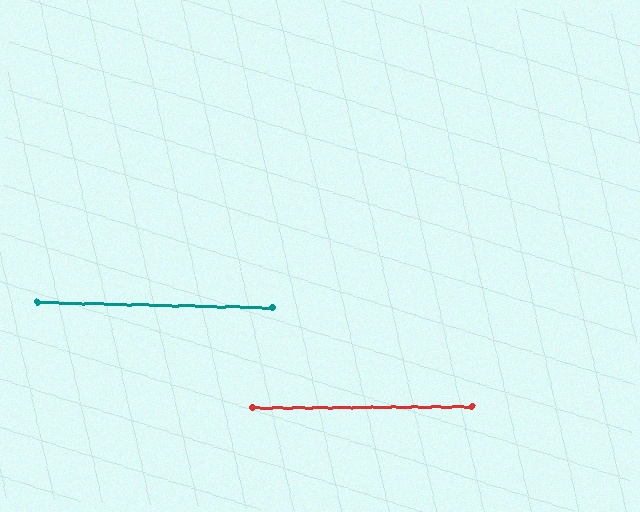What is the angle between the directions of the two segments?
Approximately 2 degrees.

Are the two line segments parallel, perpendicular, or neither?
Parallel — their directions differ by only 1.5°.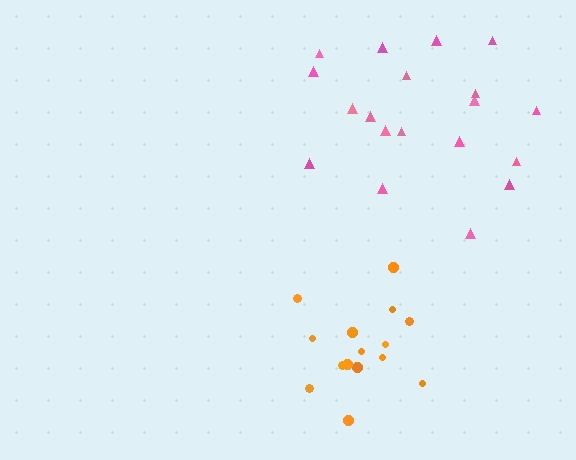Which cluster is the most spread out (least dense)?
Pink.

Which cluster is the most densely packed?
Orange.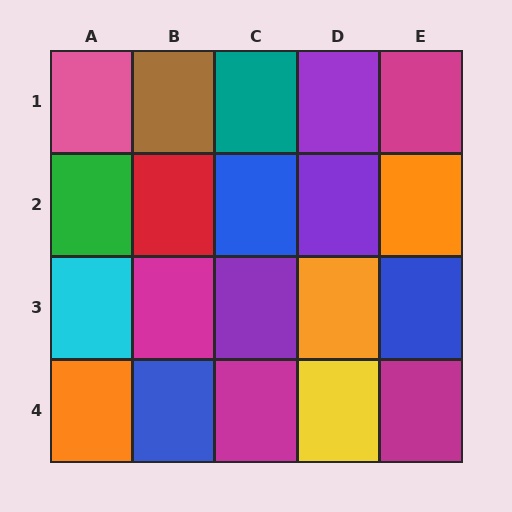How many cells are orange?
3 cells are orange.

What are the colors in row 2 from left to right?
Green, red, blue, purple, orange.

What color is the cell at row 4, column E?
Magenta.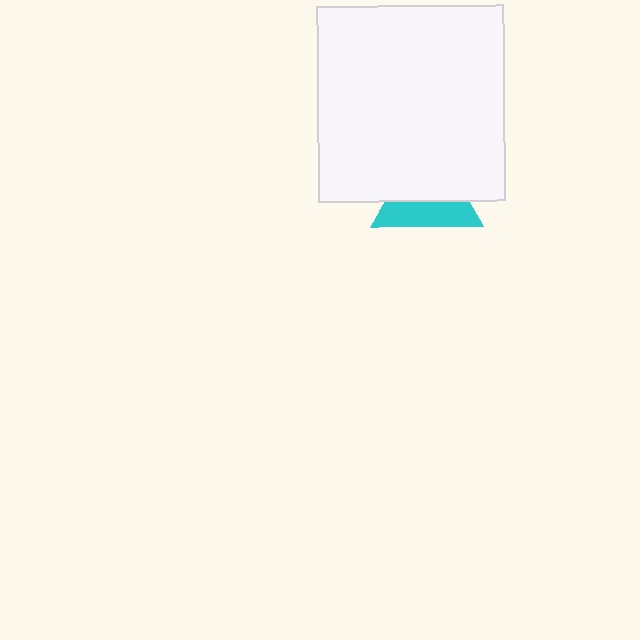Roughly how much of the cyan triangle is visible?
A small part of it is visible (roughly 43%).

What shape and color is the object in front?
The object in front is a white rectangle.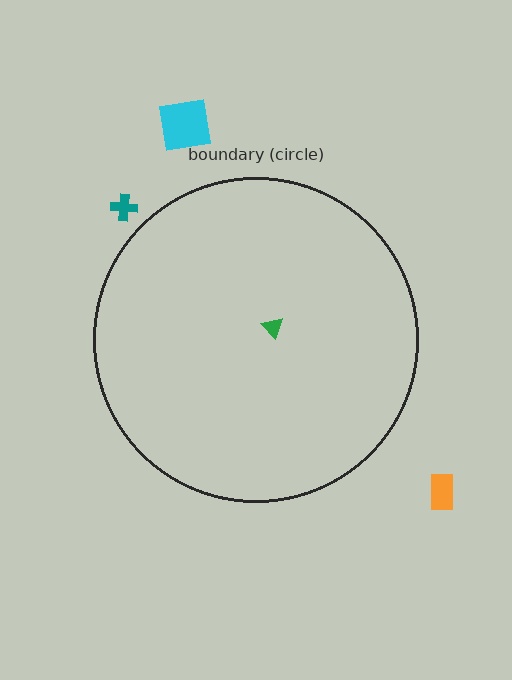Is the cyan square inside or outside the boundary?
Outside.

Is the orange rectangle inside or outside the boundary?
Outside.